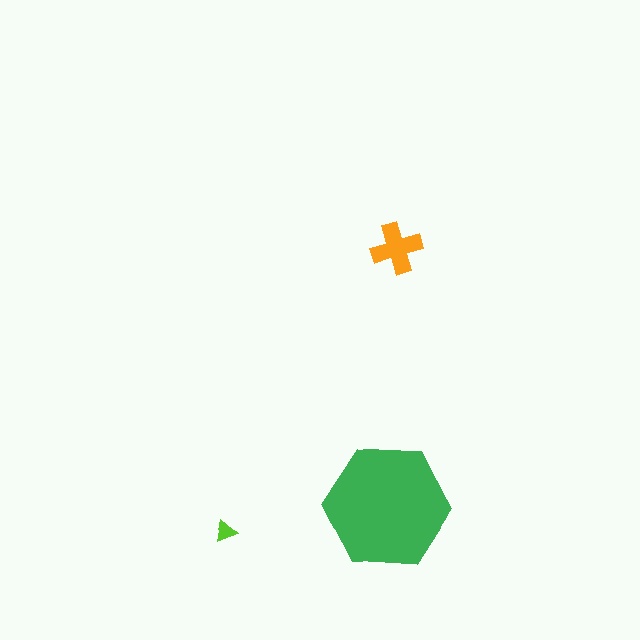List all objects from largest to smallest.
The green hexagon, the orange cross, the lime triangle.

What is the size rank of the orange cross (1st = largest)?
2nd.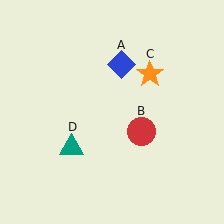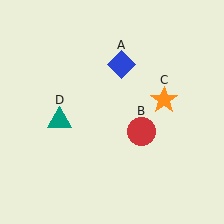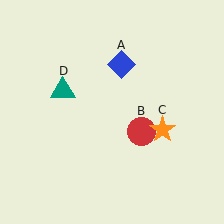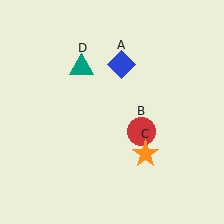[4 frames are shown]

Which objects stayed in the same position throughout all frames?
Blue diamond (object A) and red circle (object B) remained stationary.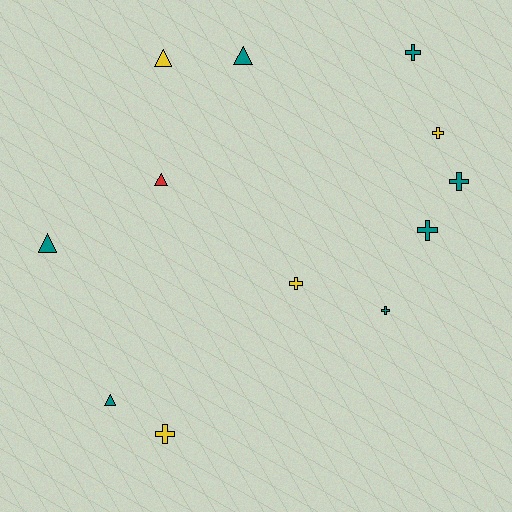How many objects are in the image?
There are 12 objects.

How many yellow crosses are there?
There are 3 yellow crosses.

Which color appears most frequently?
Teal, with 7 objects.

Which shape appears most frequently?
Cross, with 7 objects.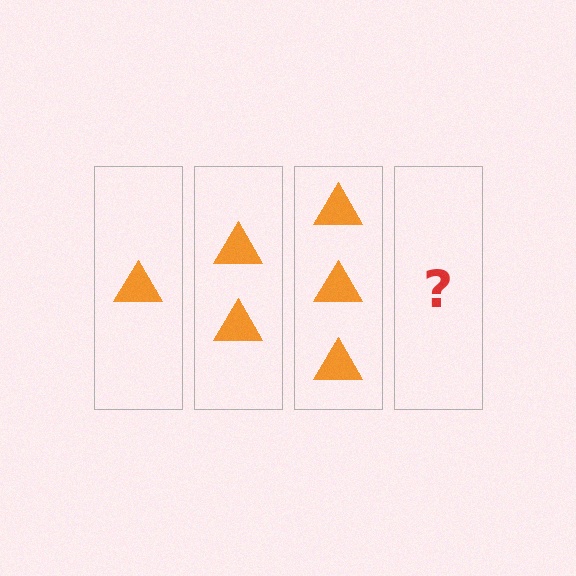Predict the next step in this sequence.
The next step is 4 triangles.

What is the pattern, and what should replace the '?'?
The pattern is that each step adds one more triangle. The '?' should be 4 triangles.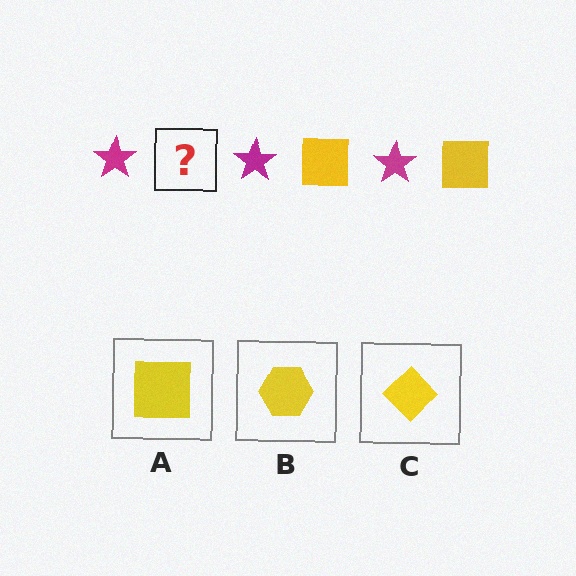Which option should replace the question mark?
Option A.